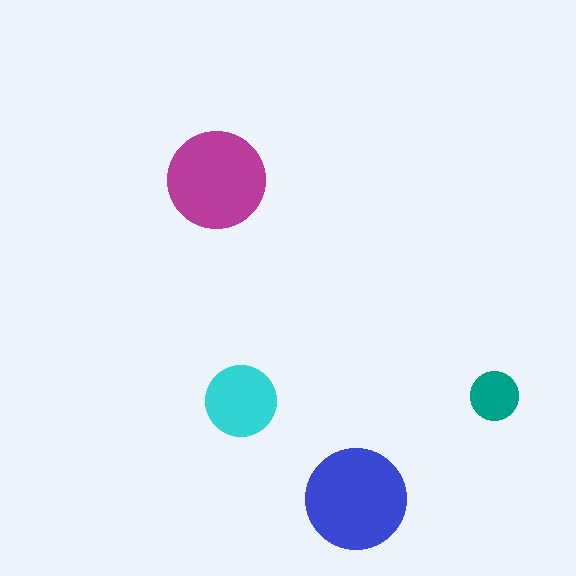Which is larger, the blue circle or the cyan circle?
The blue one.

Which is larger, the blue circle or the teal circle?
The blue one.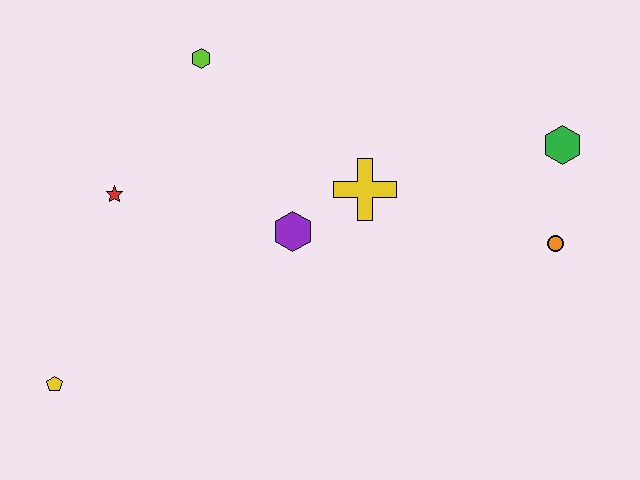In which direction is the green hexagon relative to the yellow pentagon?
The green hexagon is to the right of the yellow pentagon.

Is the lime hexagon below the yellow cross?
No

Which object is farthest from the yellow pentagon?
The green hexagon is farthest from the yellow pentagon.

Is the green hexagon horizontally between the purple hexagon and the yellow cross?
No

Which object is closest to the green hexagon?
The orange circle is closest to the green hexagon.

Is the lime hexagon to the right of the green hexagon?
No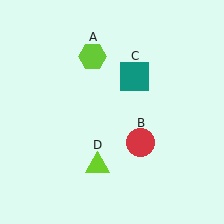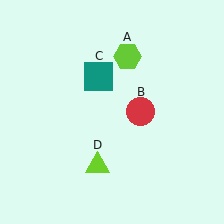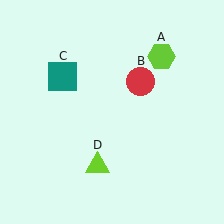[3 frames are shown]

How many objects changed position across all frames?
3 objects changed position: lime hexagon (object A), red circle (object B), teal square (object C).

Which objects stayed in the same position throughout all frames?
Lime triangle (object D) remained stationary.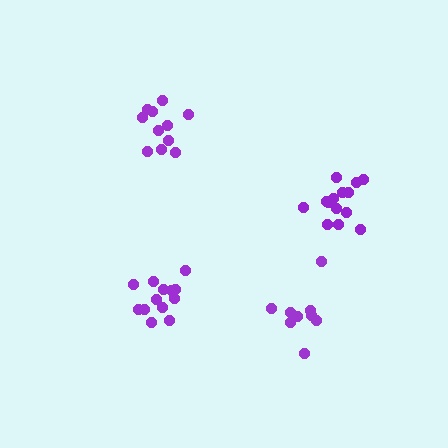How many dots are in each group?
Group 1: 13 dots, Group 2: 9 dots, Group 3: 11 dots, Group 4: 14 dots (47 total).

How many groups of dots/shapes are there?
There are 4 groups.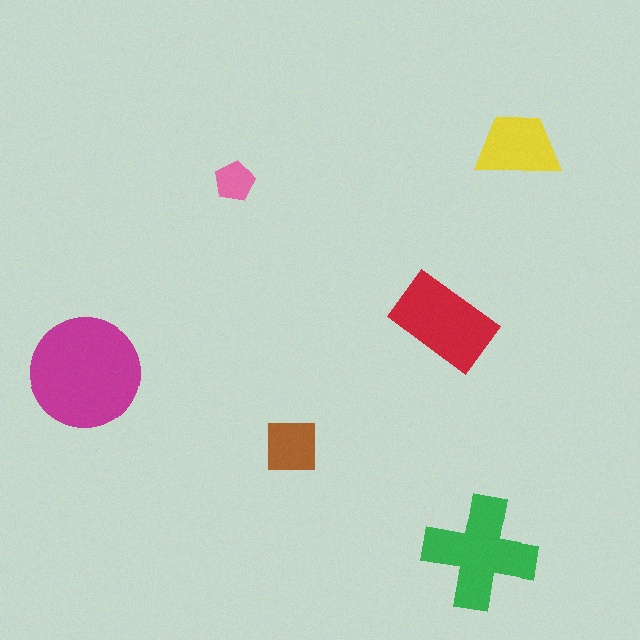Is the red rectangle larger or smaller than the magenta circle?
Smaller.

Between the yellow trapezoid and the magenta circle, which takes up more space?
The magenta circle.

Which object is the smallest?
The pink pentagon.